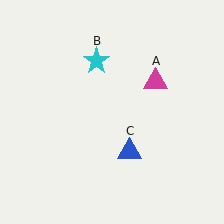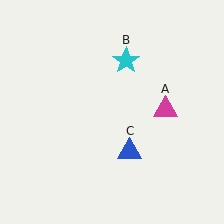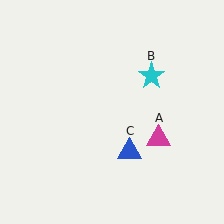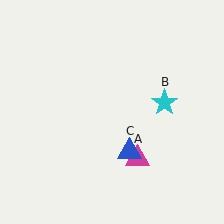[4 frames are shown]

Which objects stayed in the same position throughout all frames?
Blue triangle (object C) remained stationary.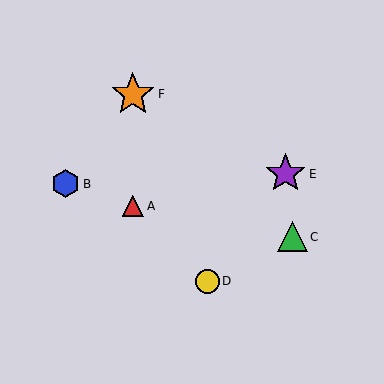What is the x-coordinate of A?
Object A is at x≈133.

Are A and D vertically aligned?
No, A is at x≈133 and D is at x≈207.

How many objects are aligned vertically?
2 objects (A, F) are aligned vertically.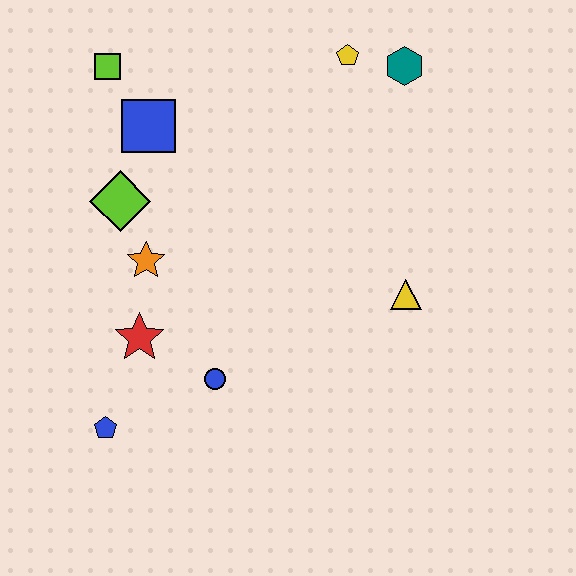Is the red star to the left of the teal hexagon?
Yes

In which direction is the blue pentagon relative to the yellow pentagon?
The blue pentagon is below the yellow pentagon.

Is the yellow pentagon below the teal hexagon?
No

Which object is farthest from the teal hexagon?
The blue pentagon is farthest from the teal hexagon.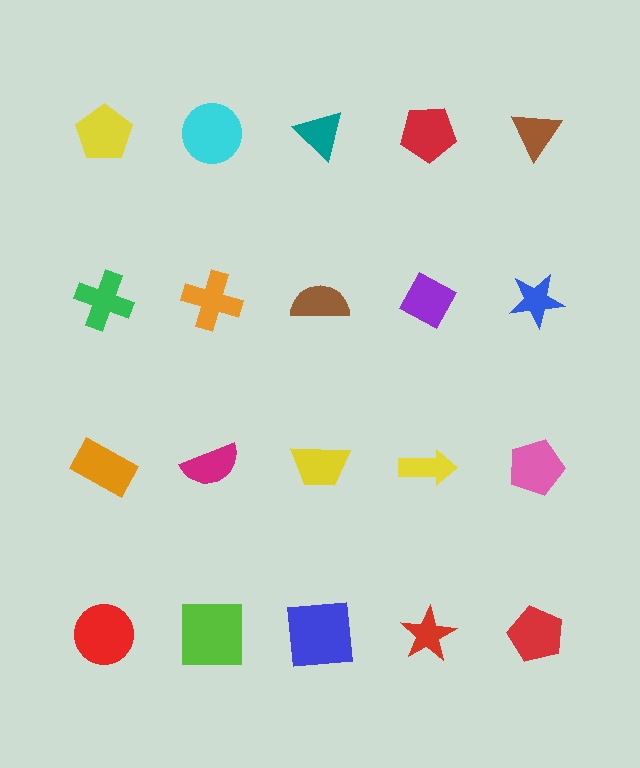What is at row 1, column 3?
A teal triangle.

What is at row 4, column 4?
A red star.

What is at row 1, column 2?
A cyan circle.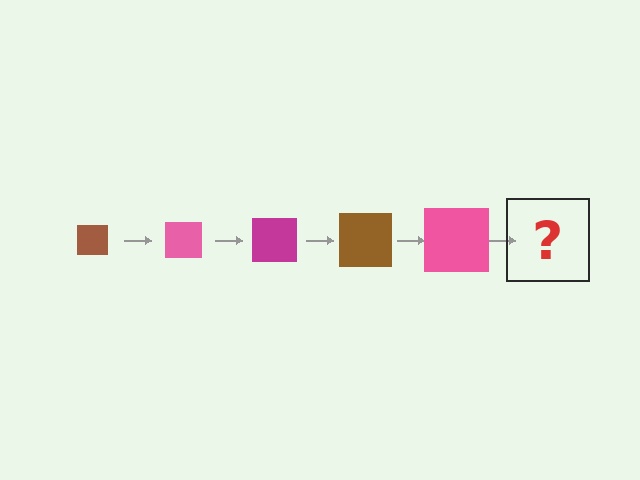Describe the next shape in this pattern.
It should be a magenta square, larger than the previous one.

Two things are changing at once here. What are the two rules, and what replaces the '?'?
The two rules are that the square grows larger each step and the color cycles through brown, pink, and magenta. The '?' should be a magenta square, larger than the previous one.